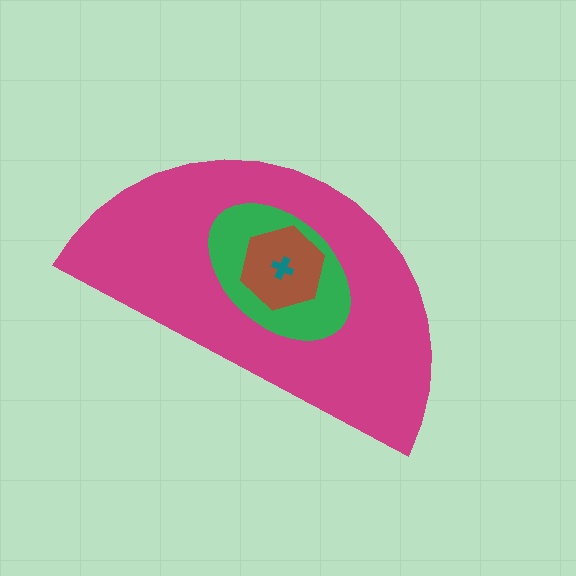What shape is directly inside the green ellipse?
The brown hexagon.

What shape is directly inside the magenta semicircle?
The green ellipse.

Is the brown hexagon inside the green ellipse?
Yes.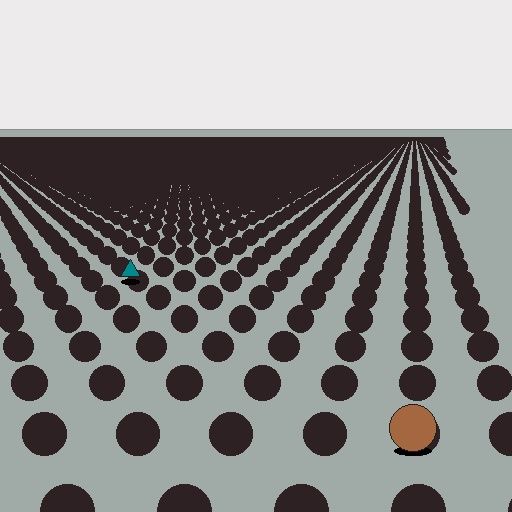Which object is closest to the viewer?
The brown circle is closest. The texture marks near it are larger and more spread out.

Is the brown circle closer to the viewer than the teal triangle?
Yes. The brown circle is closer — you can tell from the texture gradient: the ground texture is coarser near it.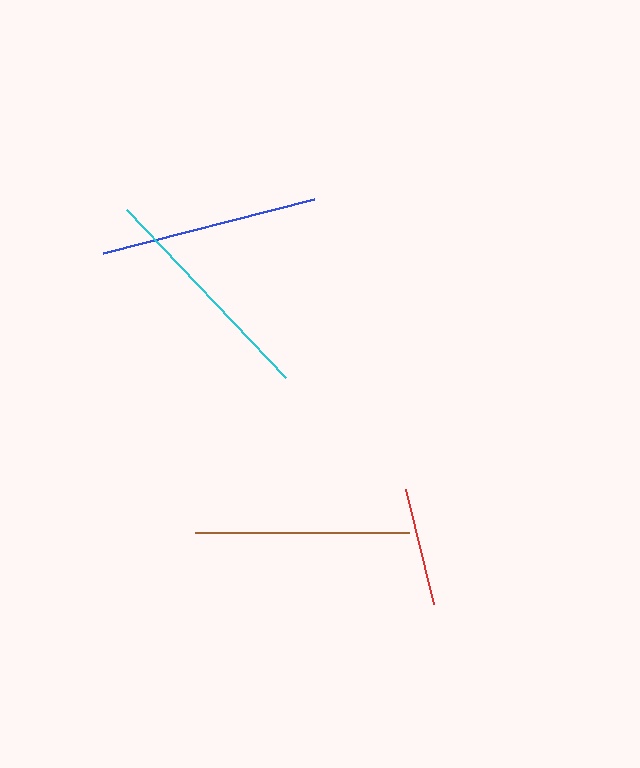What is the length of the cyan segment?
The cyan segment is approximately 231 pixels long.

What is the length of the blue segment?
The blue segment is approximately 217 pixels long.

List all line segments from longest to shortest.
From longest to shortest: cyan, blue, brown, red.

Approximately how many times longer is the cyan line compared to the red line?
The cyan line is approximately 2.0 times the length of the red line.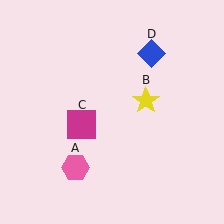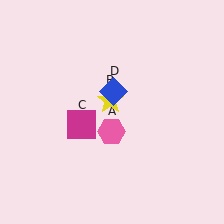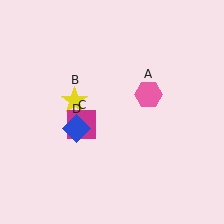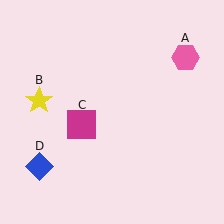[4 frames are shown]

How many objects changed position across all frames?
3 objects changed position: pink hexagon (object A), yellow star (object B), blue diamond (object D).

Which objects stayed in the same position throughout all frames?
Magenta square (object C) remained stationary.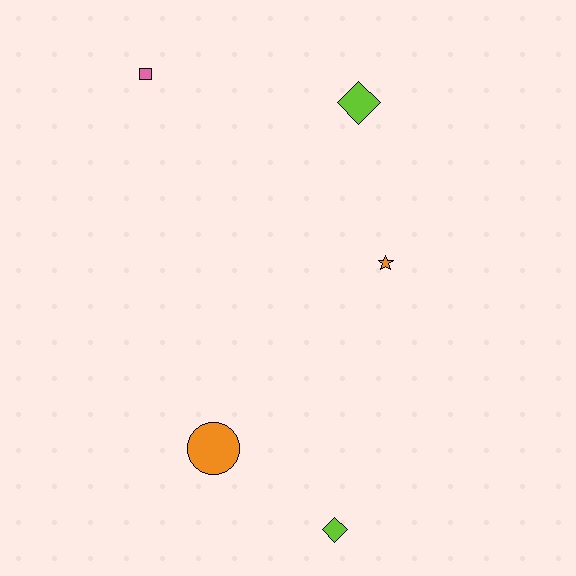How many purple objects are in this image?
There are no purple objects.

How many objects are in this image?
There are 5 objects.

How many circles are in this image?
There is 1 circle.